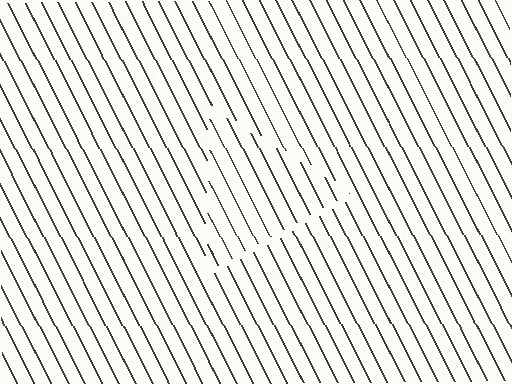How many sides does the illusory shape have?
3 sides — the line-ends trace a triangle.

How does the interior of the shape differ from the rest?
The interior of the shape contains the same grating, shifted by half a period — the contour is defined by the phase discontinuity where line-ends from the inner and outer gratings abut.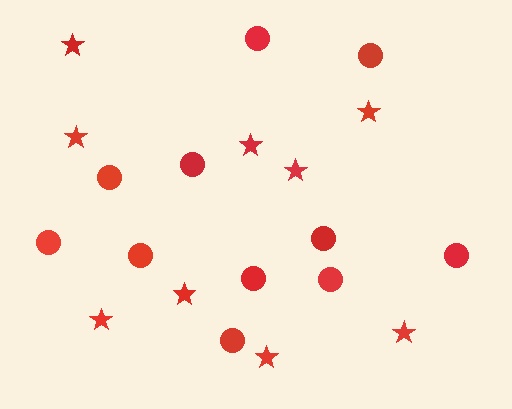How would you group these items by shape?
There are 2 groups: one group of stars (9) and one group of circles (11).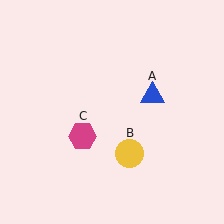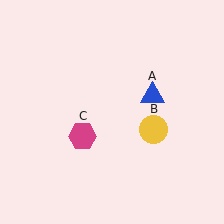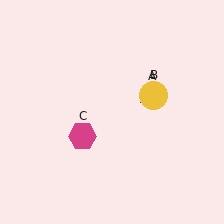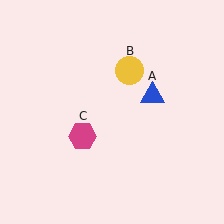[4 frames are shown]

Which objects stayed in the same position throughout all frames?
Blue triangle (object A) and magenta hexagon (object C) remained stationary.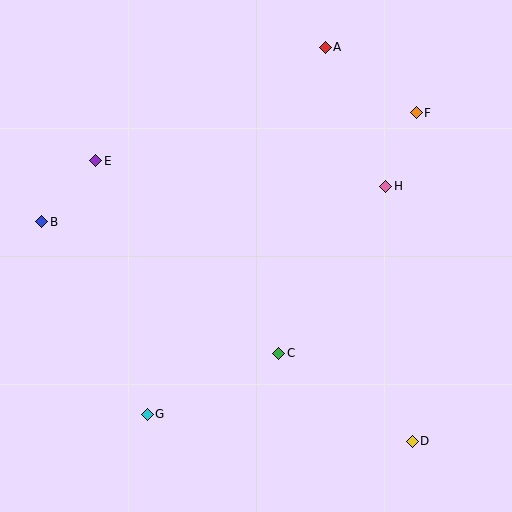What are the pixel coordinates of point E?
Point E is at (96, 161).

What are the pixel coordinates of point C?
Point C is at (279, 353).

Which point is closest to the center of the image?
Point C at (279, 353) is closest to the center.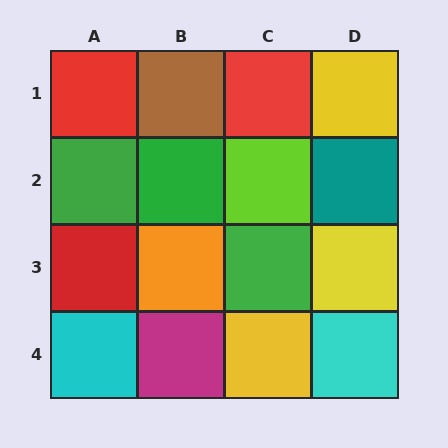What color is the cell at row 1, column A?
Red.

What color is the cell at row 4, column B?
Magenta.